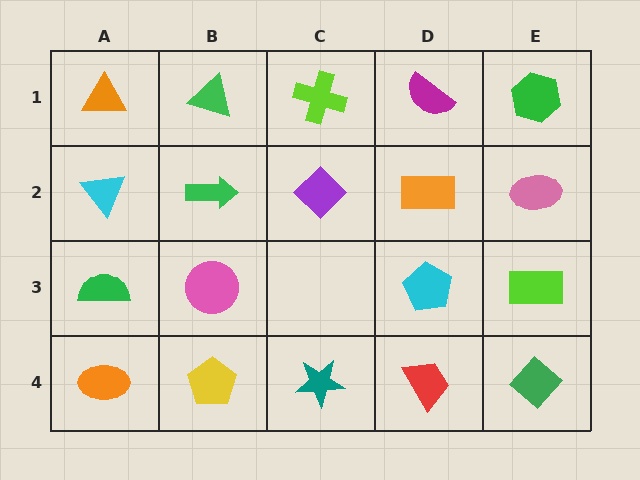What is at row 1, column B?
A green triangle.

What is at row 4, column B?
A yellow pentagon.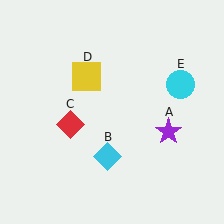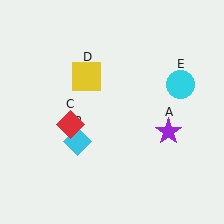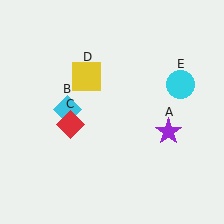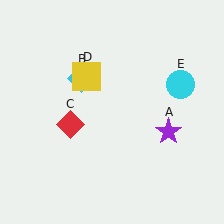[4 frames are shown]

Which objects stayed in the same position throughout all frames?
Purple star (object A) and red diamond (object C) and yellow square (object D) and cyan circle (object E) remained stationary.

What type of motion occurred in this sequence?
The cyan diamond (object B) rotated clockwise around the center of the scene.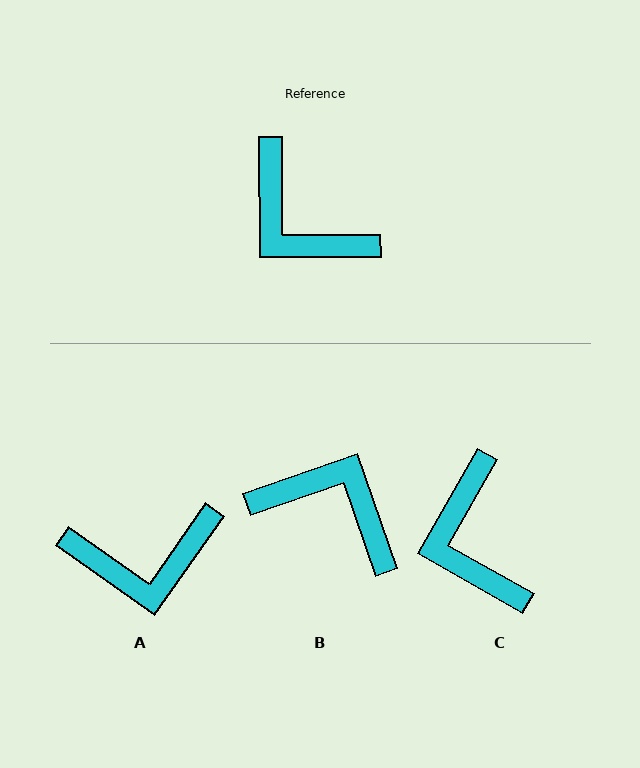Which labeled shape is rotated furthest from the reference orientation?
B, about 161 degrees away.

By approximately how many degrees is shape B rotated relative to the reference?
Approximately 161 degrees clockwise.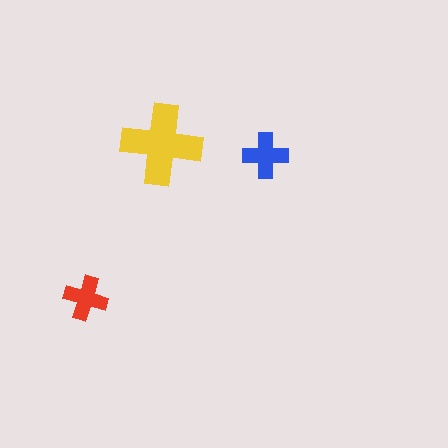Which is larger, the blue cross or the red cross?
The blue one.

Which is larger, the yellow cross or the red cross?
The yellow one.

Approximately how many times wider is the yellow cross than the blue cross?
About 2 times wider.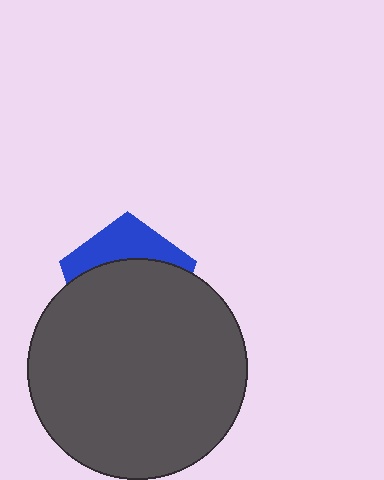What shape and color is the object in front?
The object in front is a dark gray circle.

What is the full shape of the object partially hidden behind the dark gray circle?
The partially hidden object is a blue pentagon.